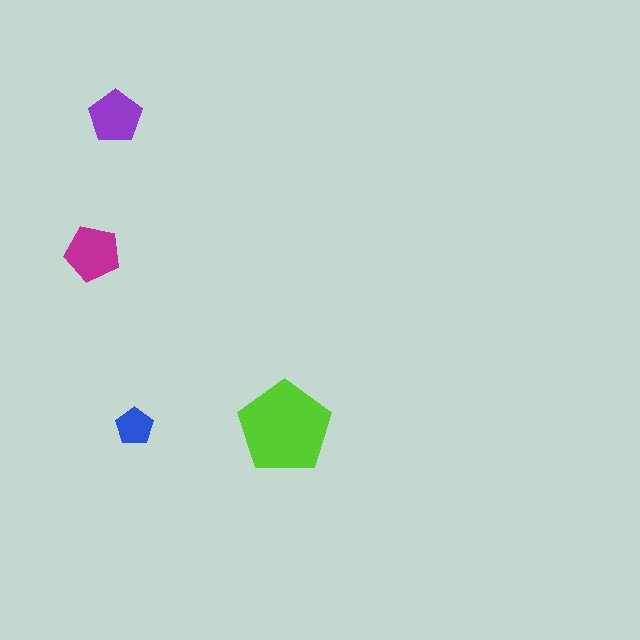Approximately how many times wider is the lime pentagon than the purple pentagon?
About 2 times wider.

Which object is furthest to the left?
The magenta pentagon is leftmost.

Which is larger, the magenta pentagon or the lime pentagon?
The lime one.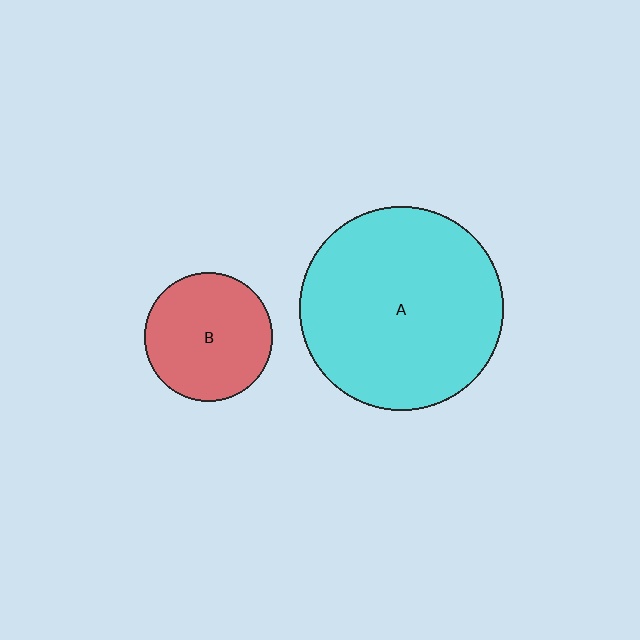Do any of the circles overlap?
No, none of the circles overlap.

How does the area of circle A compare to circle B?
Approximately 2.5 times.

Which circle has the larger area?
Circle A (cyan).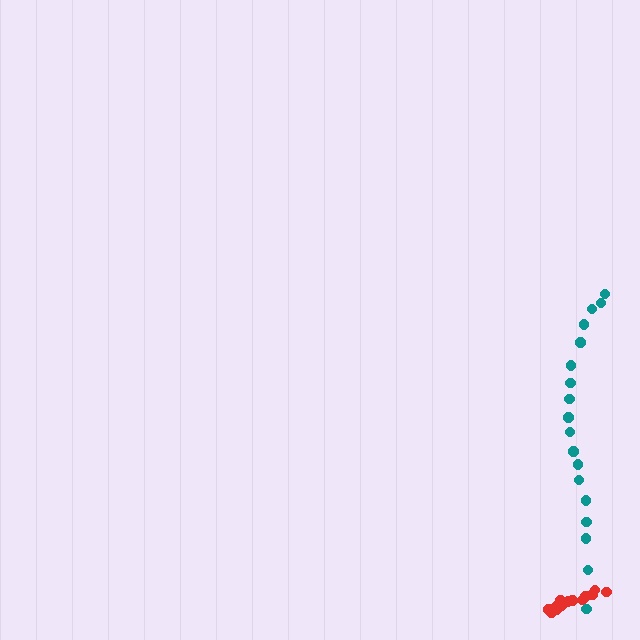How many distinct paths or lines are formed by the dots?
There are 2 distinct paths.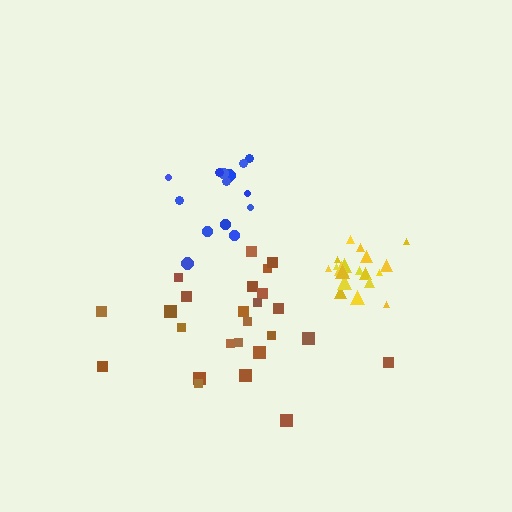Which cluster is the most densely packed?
Yellow.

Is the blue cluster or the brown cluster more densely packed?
Blue.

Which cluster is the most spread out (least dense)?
Brown.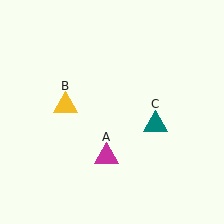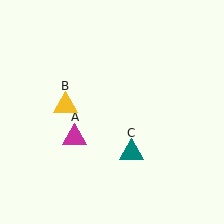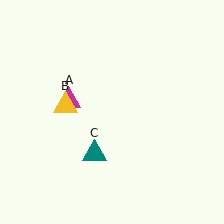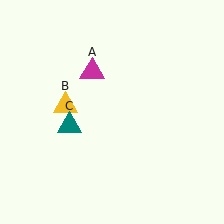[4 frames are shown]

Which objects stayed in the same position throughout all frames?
Yellow triangle (object B) remained stationary.